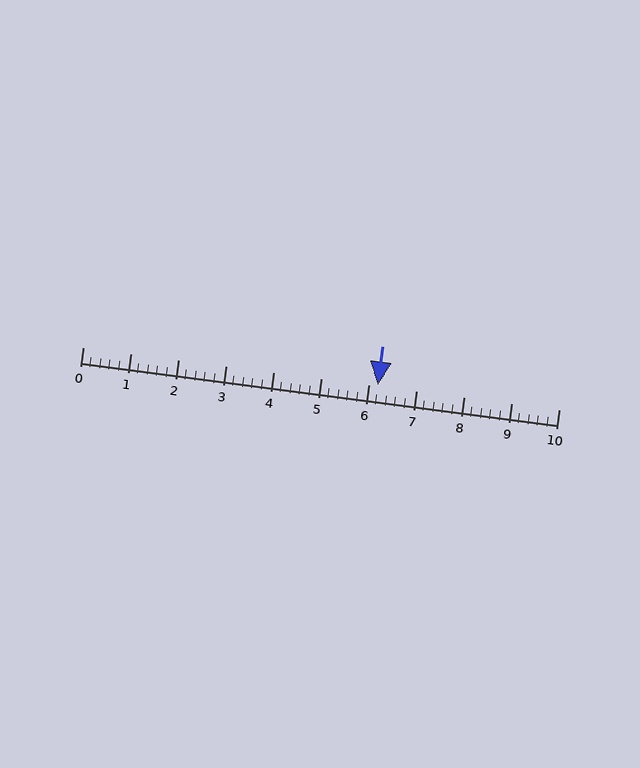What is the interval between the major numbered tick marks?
The major tick marks are spaced 1 units apart.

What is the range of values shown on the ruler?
The ruler shows values from 0 to 10.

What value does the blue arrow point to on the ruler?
The blue arrow points to approximately 6.2.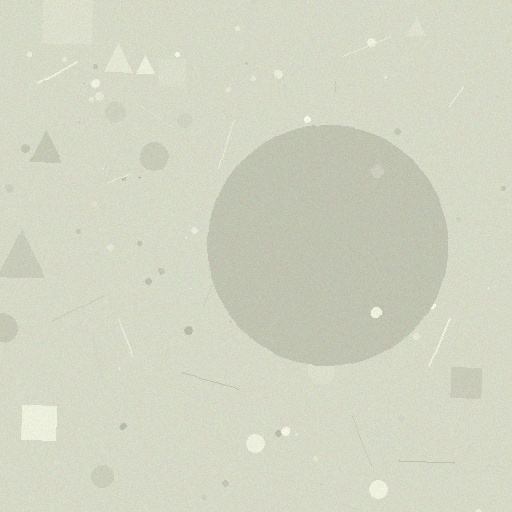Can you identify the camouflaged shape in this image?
The camouflaged shape is a circle.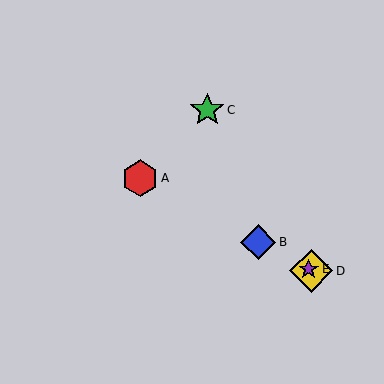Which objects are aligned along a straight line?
Objects A, B, D, E are aligned along a straight line.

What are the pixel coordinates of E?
Object E is at (309, 269).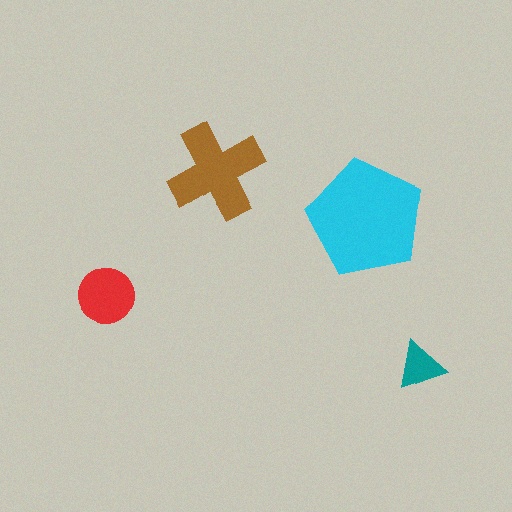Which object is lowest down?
The teal triangle is bottommost.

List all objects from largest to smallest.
The cyan pentagon, the brown cross, the red circle, the teal triangle.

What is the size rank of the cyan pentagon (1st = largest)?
1st.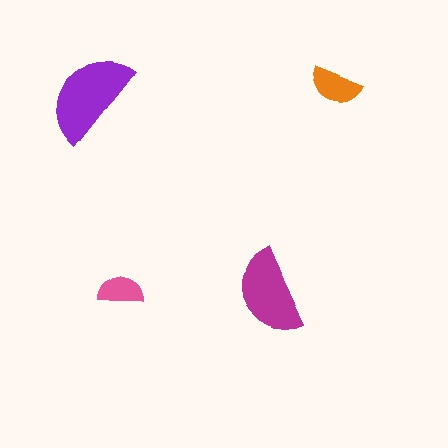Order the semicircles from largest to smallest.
the purple one, the magenta one, the orange one, the pink one.